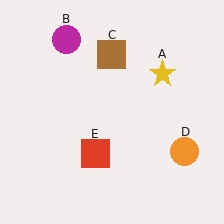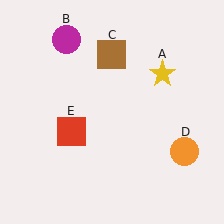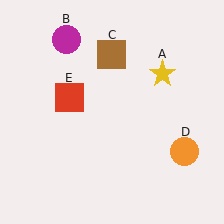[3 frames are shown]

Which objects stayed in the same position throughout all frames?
Yellow star (object A) and magenta circle (object B) and brown square (object C) and orange circle (object D) remained stationary.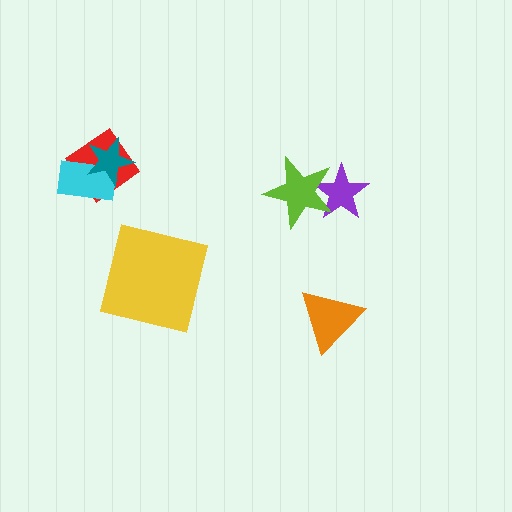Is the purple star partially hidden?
Yes, it is partially covered by another shape.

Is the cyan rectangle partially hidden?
Yes, it is partially covered by another shape.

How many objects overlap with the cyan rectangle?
2 objects overlap with the cyan rectangle.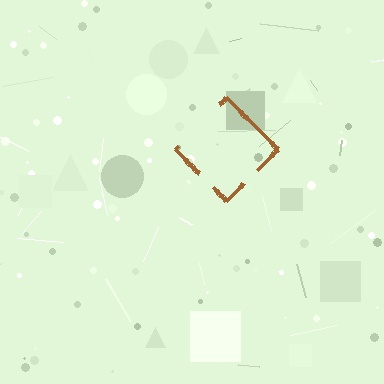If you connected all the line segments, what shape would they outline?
They would outline a diamond.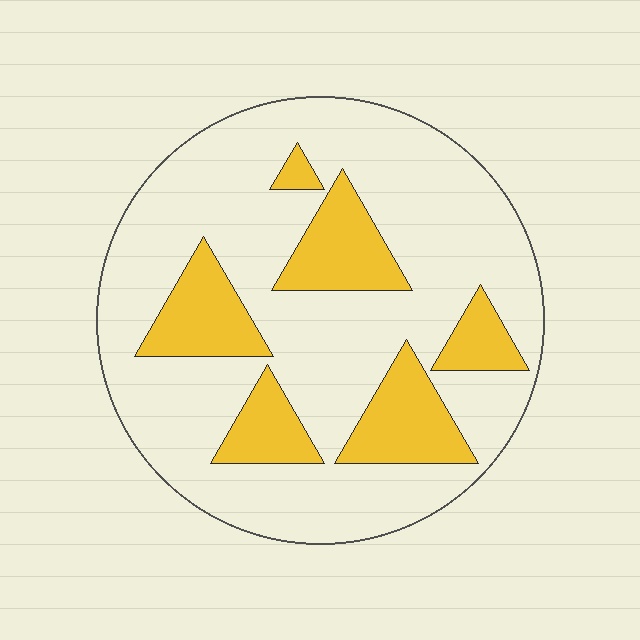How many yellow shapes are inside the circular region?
6.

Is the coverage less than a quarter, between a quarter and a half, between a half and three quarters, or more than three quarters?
Less than a quarter.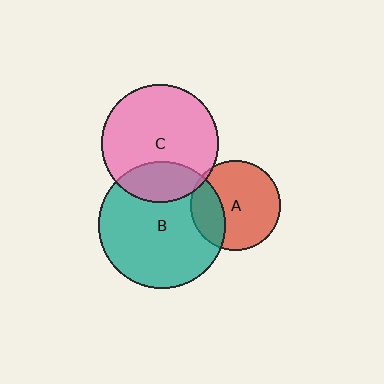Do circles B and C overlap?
Yes.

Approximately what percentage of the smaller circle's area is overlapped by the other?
Approximately 25%.